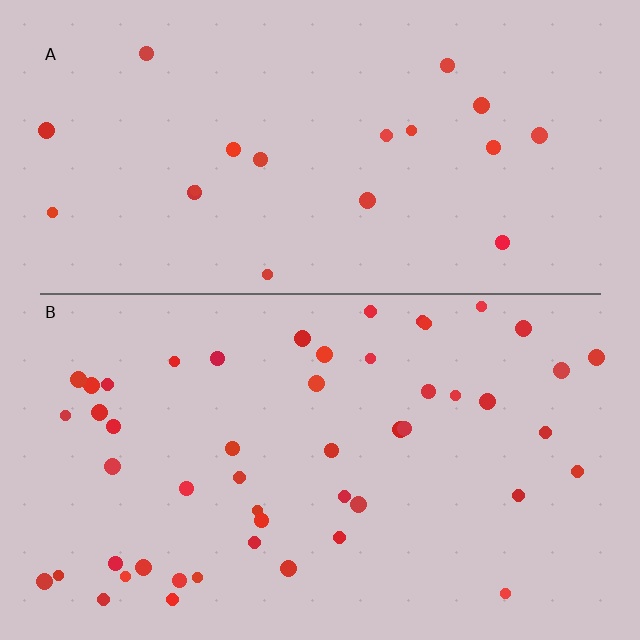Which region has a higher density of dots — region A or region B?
B (the bottom).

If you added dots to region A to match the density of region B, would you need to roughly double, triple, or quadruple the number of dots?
Approximately triple.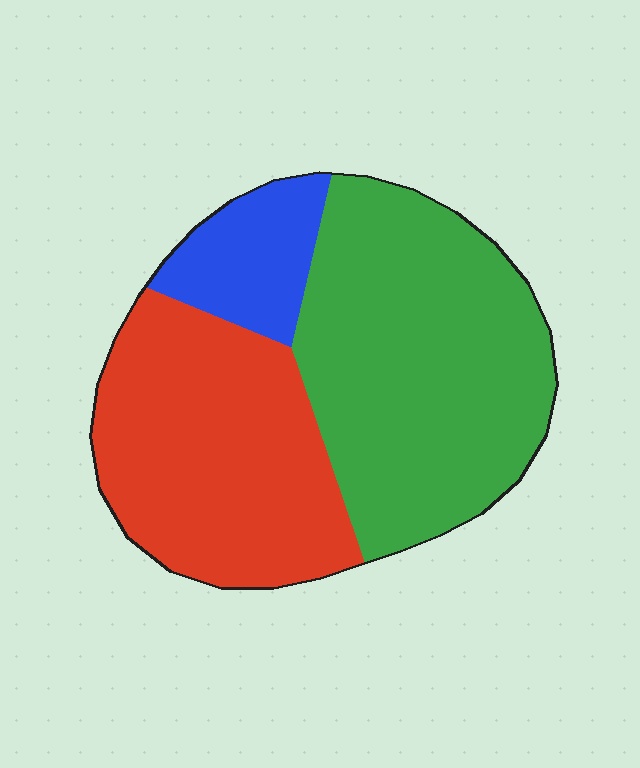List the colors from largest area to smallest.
From largest to smallest: green, red, blue.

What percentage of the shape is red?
Red covers 39% of the shape.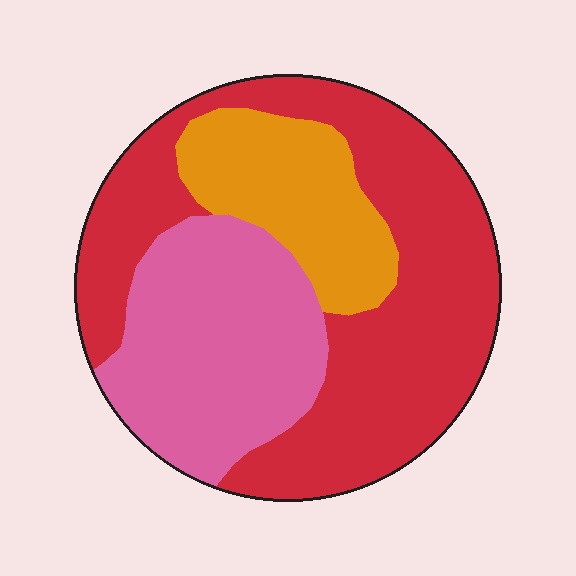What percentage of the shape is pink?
Pink covers about 30% of the shape.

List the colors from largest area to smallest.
From largest to smallest: red, pink, orange.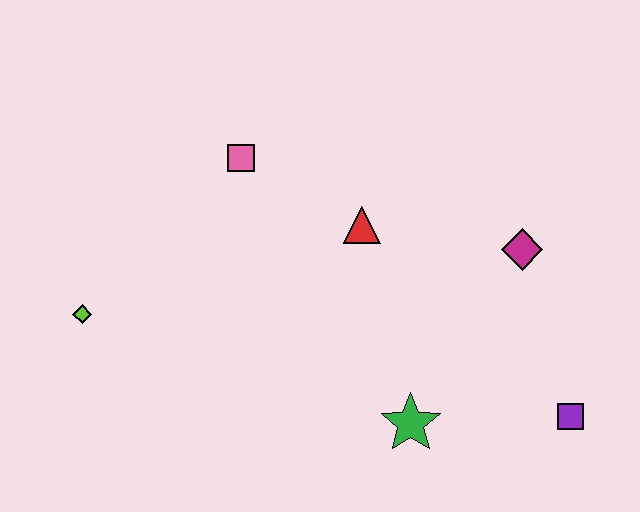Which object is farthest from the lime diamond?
The purple square is farthest from the lime diamond.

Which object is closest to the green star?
The purple square is closest to the green star.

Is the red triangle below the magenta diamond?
No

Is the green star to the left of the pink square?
No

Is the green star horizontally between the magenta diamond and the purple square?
No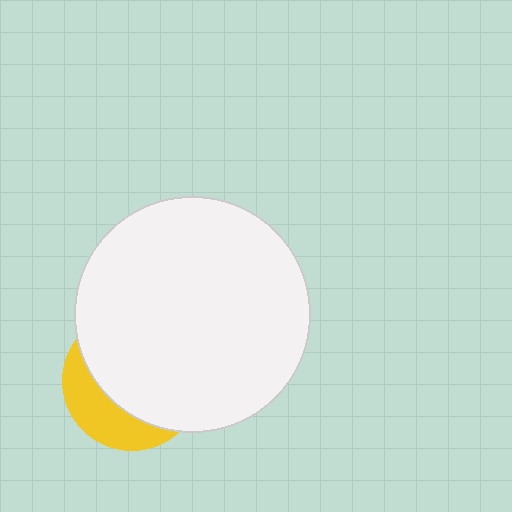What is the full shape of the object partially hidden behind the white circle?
The partially hidden object is a yellow circle.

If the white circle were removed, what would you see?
You would see the complete yellow circle.